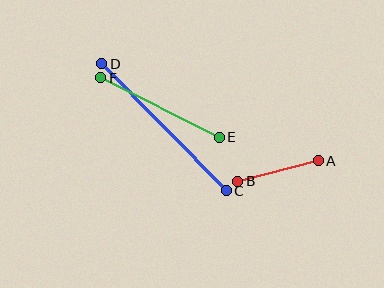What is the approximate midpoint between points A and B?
The midpoint is at approximately (278, 171) pixels.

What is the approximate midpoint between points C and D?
The midpoint is at approximately (164, 127) pixels.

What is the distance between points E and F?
The distance is approximately 132 pixels.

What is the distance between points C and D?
The distance is approximately 178 pixels.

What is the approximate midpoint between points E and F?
The midpoint is at approximately (160, 108) pixels.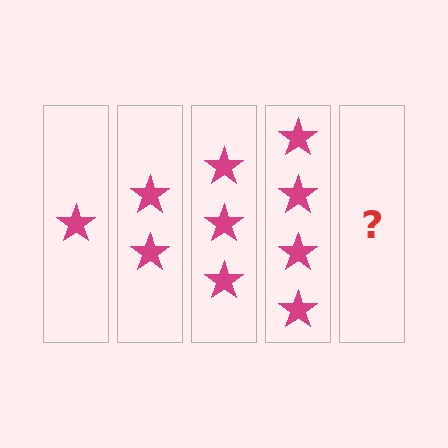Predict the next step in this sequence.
The next step is 5 stars.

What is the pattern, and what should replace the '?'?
The pattern is that each step adds one more star. The '?' should be 5 stars.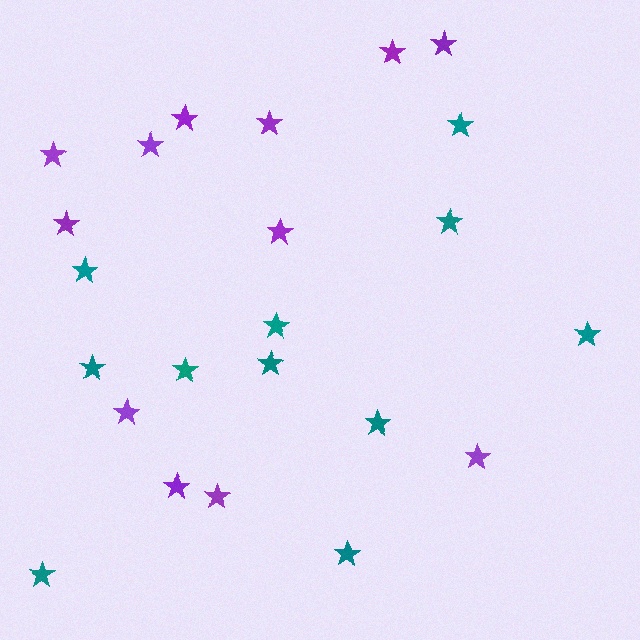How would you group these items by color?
There are 2 groups: one group of teal stars (11) and one group of purple stars (12).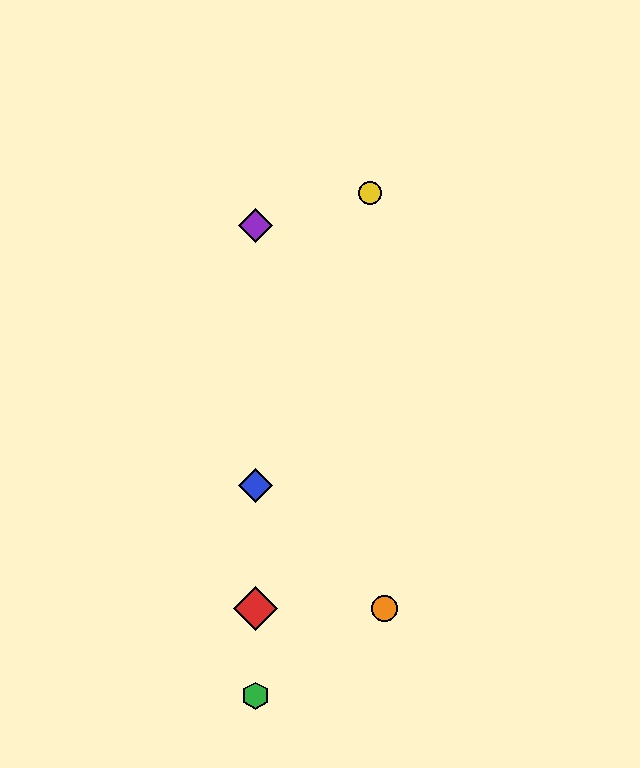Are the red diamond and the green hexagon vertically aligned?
Yes, both are at x≈256.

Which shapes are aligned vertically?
The red diamond, the blue diamond, the green hexagon, the purple diamond are aligned vertically.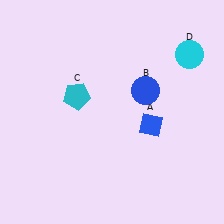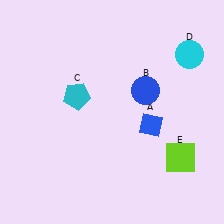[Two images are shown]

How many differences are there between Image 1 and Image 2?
There is 1 difference between the two images.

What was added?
A lime square (E) was added in Image 2.